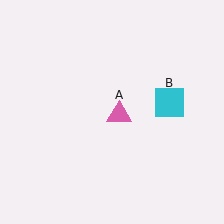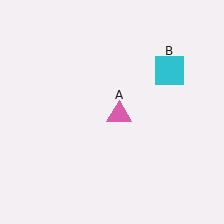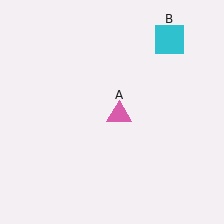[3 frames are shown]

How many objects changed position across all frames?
1 object changed position: cyan square (object B).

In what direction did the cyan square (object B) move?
The cyan square (object B) moved up.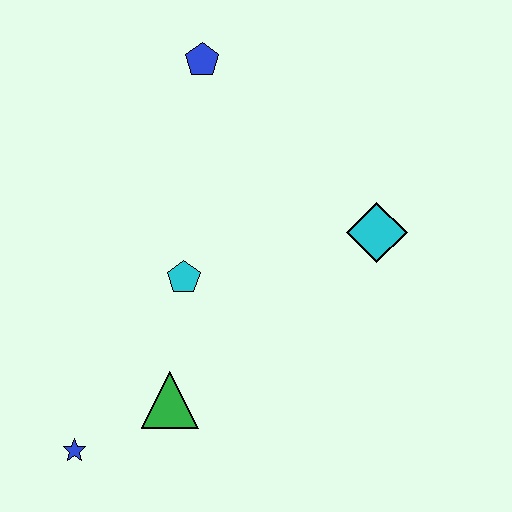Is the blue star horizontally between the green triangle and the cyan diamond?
No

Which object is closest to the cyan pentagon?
The green triangle is closest to the cyan pentagon.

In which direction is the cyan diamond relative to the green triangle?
The cyan diamond is to the right of the green triangle.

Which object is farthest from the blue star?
The blue pentagon is farthest from the blue star.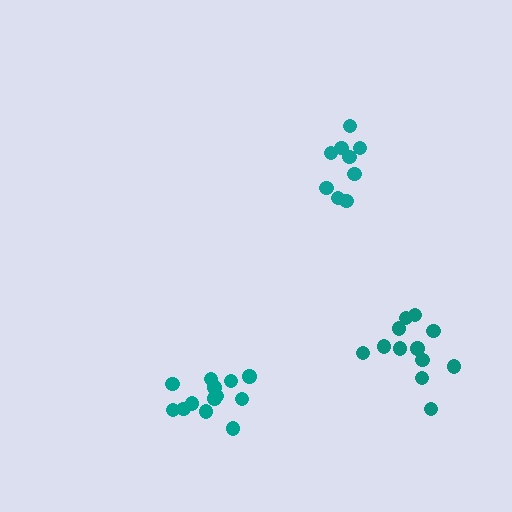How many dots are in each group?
Group 1: 13 dots, Group 2: 9 dots, Group 3: 12 dots (34 total).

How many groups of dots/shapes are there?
There are 3 groups.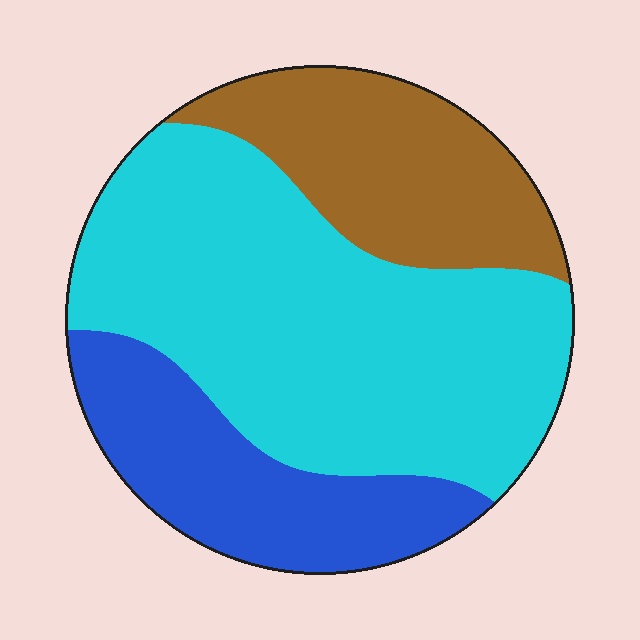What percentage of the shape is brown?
Brown covers around 25% of the shape.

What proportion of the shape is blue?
Blue covers about 20% of the shape.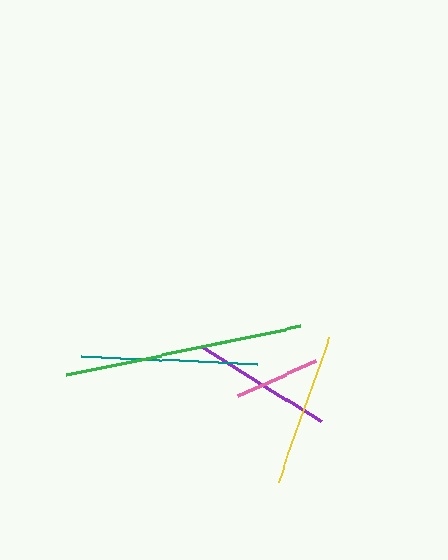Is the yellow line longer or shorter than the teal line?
The teal line is longer than the yellow line.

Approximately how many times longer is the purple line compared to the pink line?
The purple line is approximately 1.7 times the length of the pink line.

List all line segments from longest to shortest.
From longest to shortest: green, teal, yellow, purple, pink.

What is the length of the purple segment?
The purple segment is approximately 142 pixels long.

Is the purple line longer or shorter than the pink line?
The purple line is longer than the pink line.